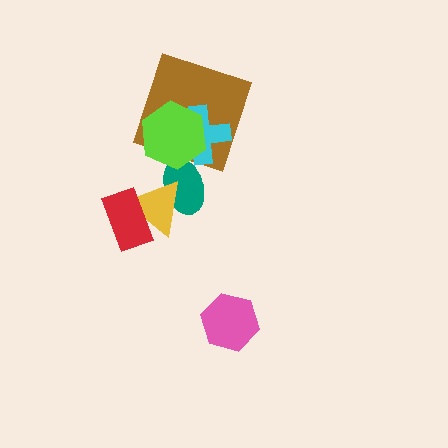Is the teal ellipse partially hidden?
Yes, it is partially covered by another shape.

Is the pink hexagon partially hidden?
No, no other shape covers it.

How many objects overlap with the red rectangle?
1 object overlaps with the red rectangle.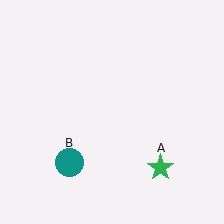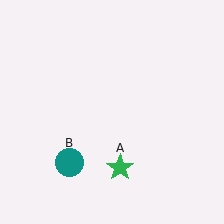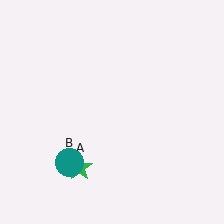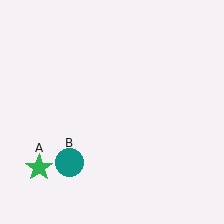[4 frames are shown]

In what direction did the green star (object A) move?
The green star (object A) moved left.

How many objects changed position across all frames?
1 object changed position: green star (object A).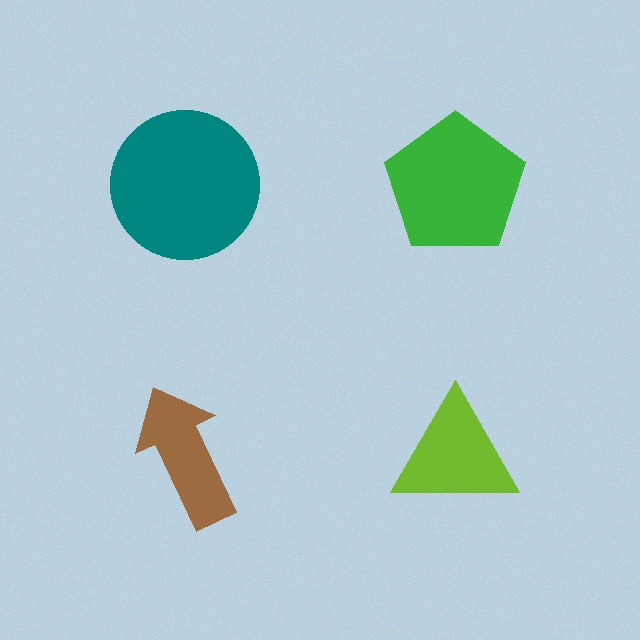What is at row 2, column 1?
A brown arrow.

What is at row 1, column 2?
A green pentagon.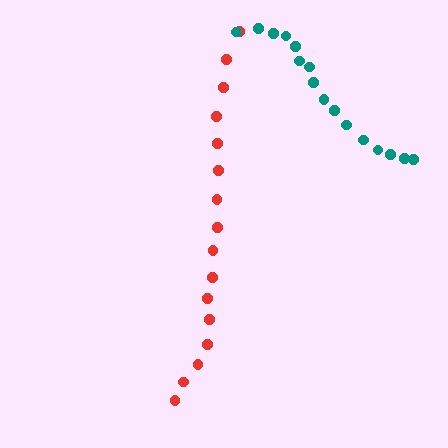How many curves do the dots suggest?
There are 2 distinct paths.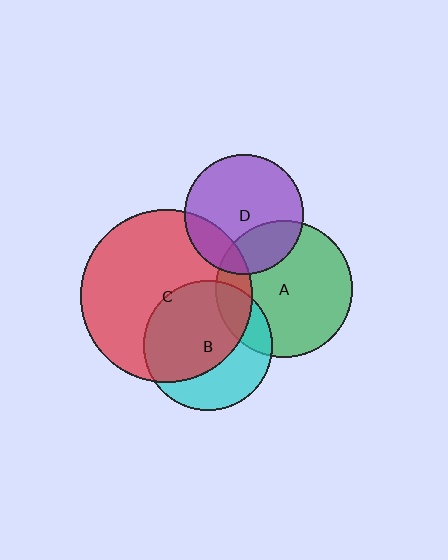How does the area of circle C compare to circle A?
Approximately 1.6 times.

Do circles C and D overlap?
Yes.